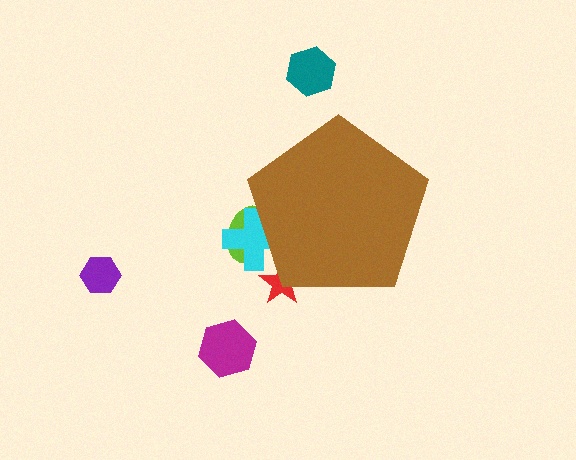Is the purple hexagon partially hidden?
No, the purple hexagon is fully visible.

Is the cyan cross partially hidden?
Yes, the cyan cross is partially hidden behind the brown pentagon.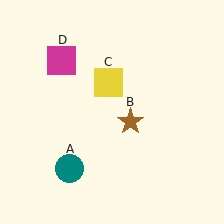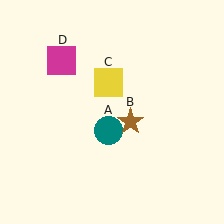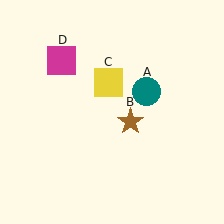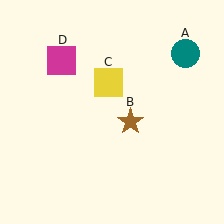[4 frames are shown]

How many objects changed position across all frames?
1 object changed position: teal circle (object A).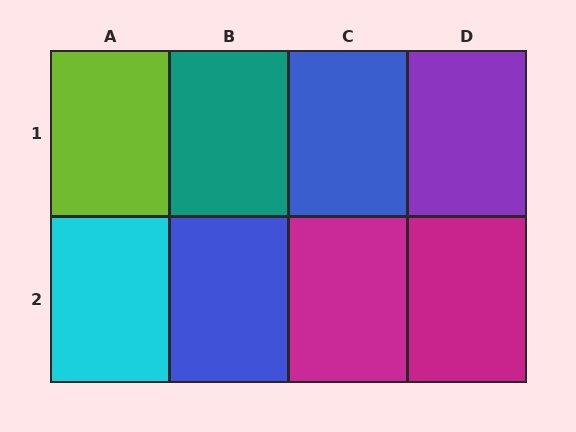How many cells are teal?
1 cell is teal.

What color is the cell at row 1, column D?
Purple.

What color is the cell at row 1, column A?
Lime.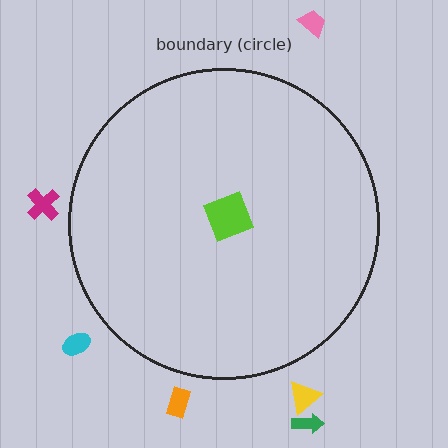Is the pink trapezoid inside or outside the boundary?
Outside.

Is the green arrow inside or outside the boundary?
Outside.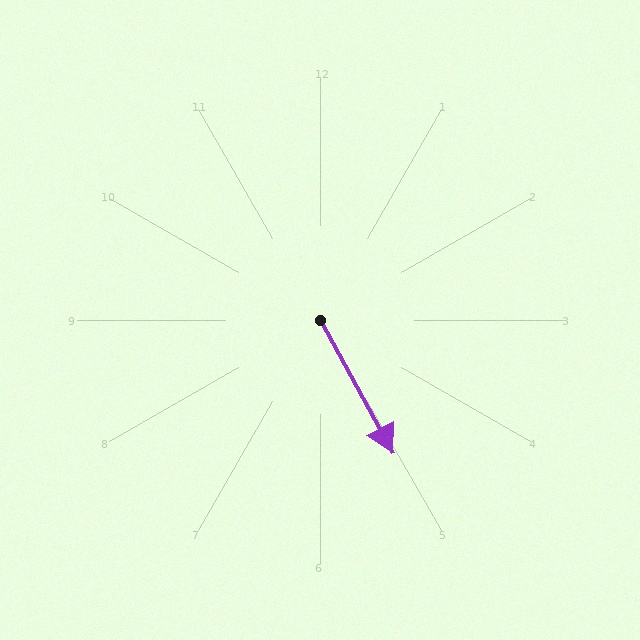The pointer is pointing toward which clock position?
Roughly 5 o'clock.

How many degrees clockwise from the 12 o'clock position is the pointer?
Approximately 151 degrees.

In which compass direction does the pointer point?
Southeast.